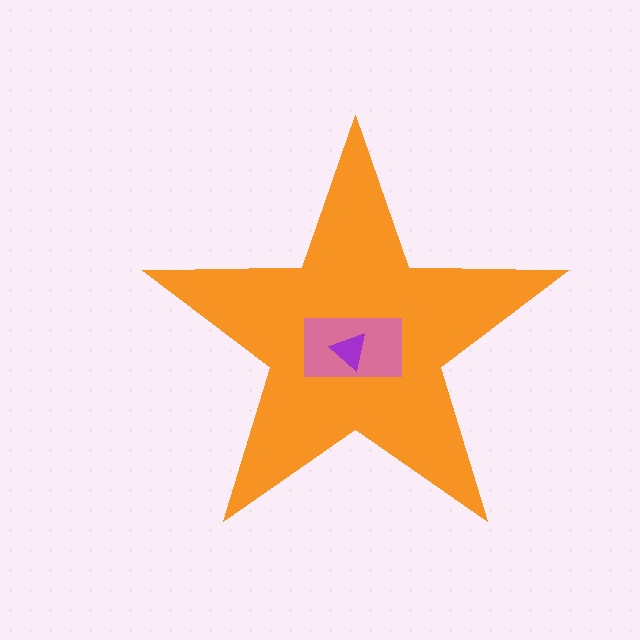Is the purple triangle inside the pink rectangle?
Yes.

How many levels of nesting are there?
3.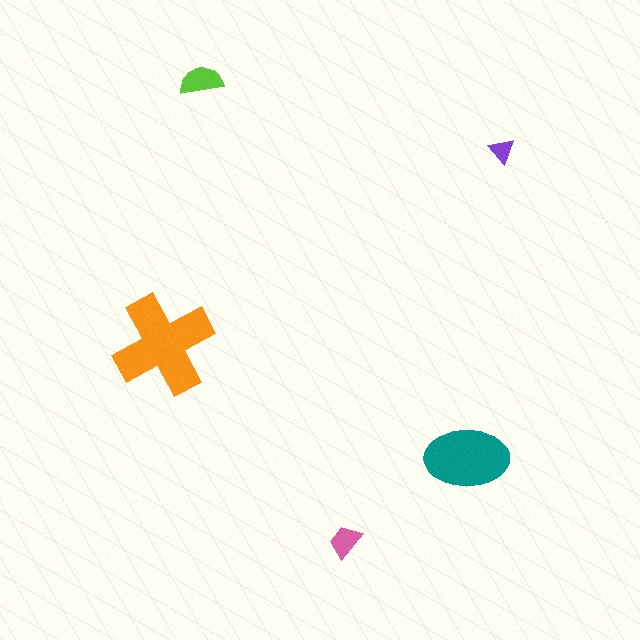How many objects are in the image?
There are 5 objects in the image.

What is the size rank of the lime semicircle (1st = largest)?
3rd.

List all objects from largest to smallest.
The orange cross, the teal ellipse, the lime semicircle, the pink trapezoid, the purple triangle.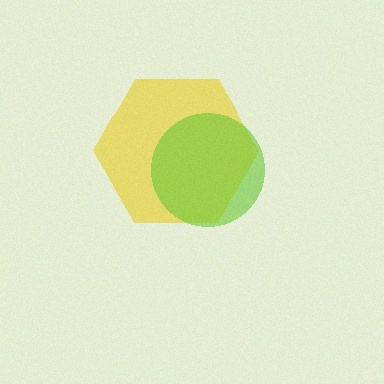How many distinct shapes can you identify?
There are 2 distinct shapes: a yellow hexagon, a lime circle.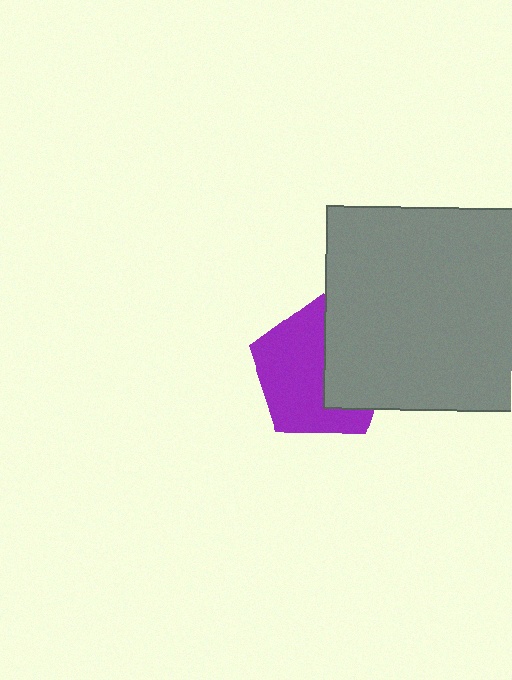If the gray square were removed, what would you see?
You would see the complete purple pentagon.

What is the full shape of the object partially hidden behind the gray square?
The partially hidden object is a purple pentagon.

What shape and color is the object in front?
The object in front is a gray square.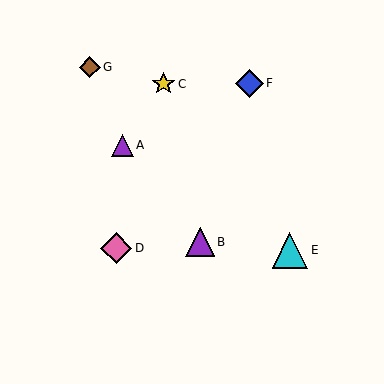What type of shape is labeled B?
Shape B is a purple triangle.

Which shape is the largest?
The cyan triangle (labeled E) is the largest.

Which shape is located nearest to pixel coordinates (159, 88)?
The yellow star (labeled C) at (164, 84) is nearest to that location.